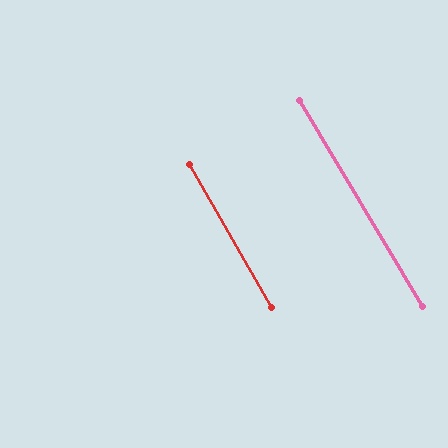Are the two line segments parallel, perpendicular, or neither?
Parallel — their directions differ by only 0.9°.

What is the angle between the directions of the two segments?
Approximately 1 degree.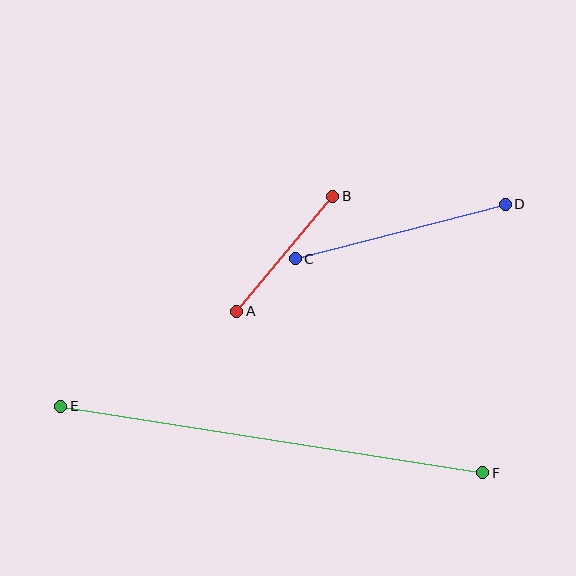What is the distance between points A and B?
The distance is approximately 150 pixels.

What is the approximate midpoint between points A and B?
The midpoint is at approximately (285, 254) pixels.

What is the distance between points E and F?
The distance is approximately 428 pixels.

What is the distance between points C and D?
The distance is approximately 217 pixels.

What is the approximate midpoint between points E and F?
The midpoint is at approximately (272, 440) pixels.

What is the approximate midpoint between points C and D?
The midpoint is at approximately (400, 232) pixels.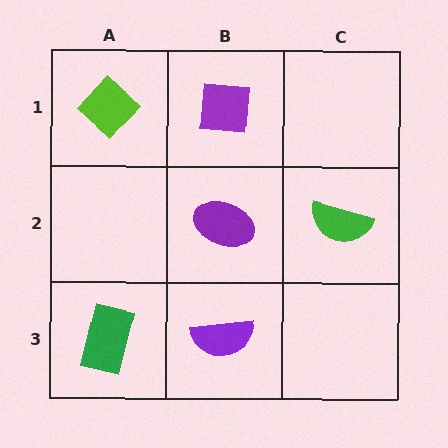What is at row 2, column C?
A green semicircle.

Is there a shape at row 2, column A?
No, that cell is empty.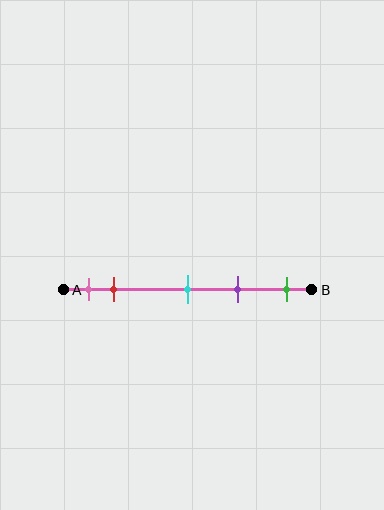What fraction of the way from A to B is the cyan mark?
The cyan mark is approximately 50% (0.5) of the way from A to B.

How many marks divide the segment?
There are 5 marks dividing the segment.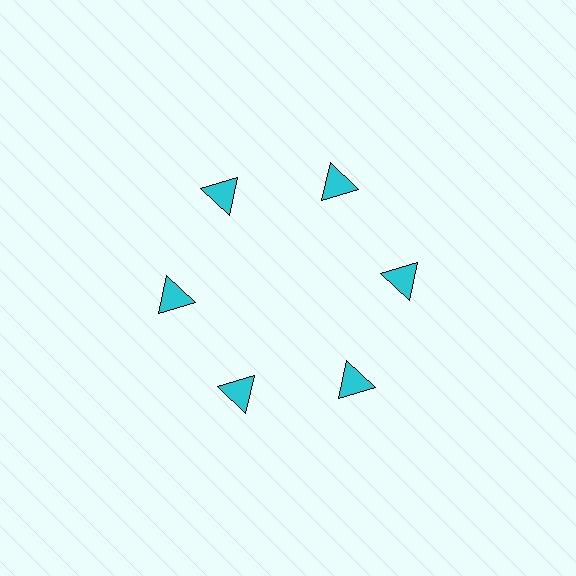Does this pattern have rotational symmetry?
Yes, this pattern has 6-fold rotational symmetry. It looks the same after rotating 60 degrees around the center.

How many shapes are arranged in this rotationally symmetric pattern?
There are 6 shapes, arranged in 6 groups of 1.